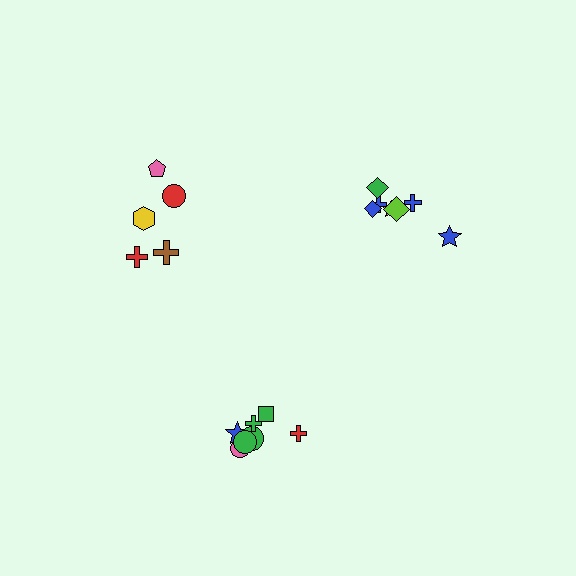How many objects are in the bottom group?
There are 7 objects.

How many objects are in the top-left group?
There are 5 objects.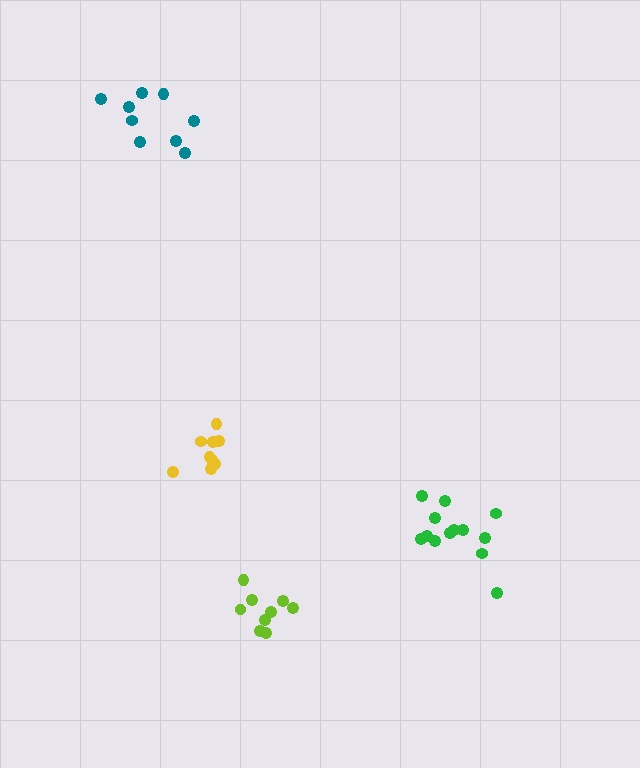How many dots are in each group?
Group 1: 13 dots, Group 2: 9 dots, Group 3: 9 dots, Group 4: 9 dots (40 total).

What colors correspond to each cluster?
The clusters are colored: green, teal, lime, yellow.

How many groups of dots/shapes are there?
There are 4 groups.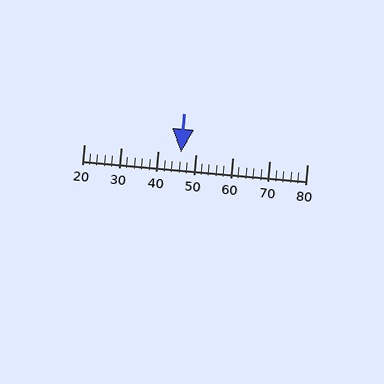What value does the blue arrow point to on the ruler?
The blue arrow points to approximately 46.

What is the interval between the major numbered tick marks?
The major tick marks are spaced 10 units apart.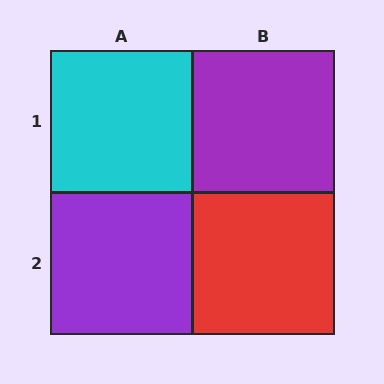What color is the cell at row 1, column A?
Cyan.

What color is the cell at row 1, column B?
Purple.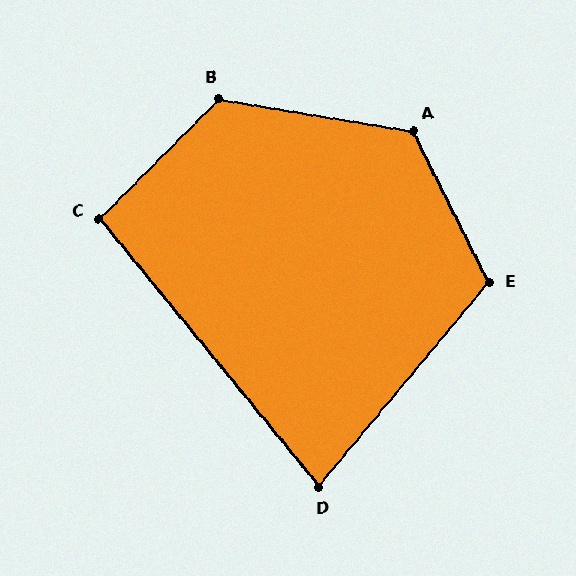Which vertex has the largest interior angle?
A, at approximately 126 degrees.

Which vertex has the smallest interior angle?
D, at approximately 79 degrees.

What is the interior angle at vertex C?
Approximately 96 degrees (obtuse).